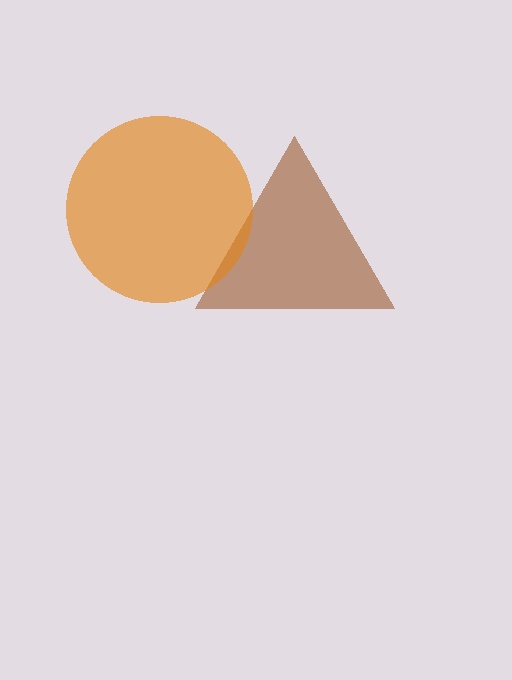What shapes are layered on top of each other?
The layered shapes are: a brown triangle, an orange circle.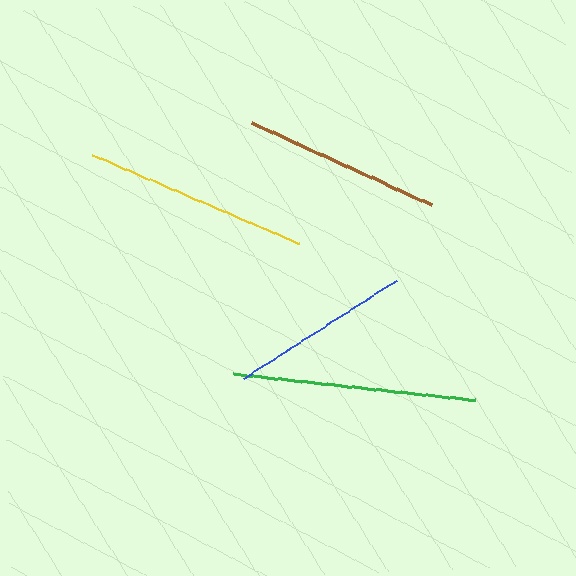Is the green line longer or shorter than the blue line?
The green line is longer than the blue line.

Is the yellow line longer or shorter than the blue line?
The yellow line is longer than the blue line.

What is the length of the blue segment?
The blue segment is approximately 183 pixels long.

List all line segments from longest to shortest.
From longest to shortest: green, yellow, brown, blue.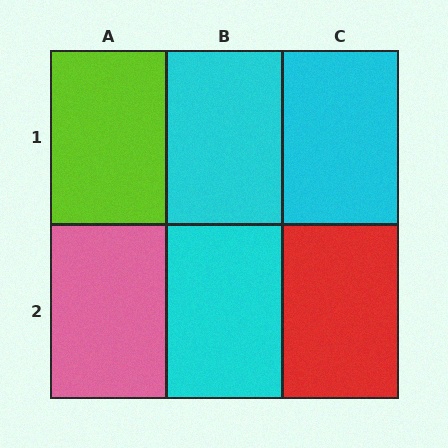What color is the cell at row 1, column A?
Lime.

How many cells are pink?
1 cell is pink.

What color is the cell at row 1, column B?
Cyan.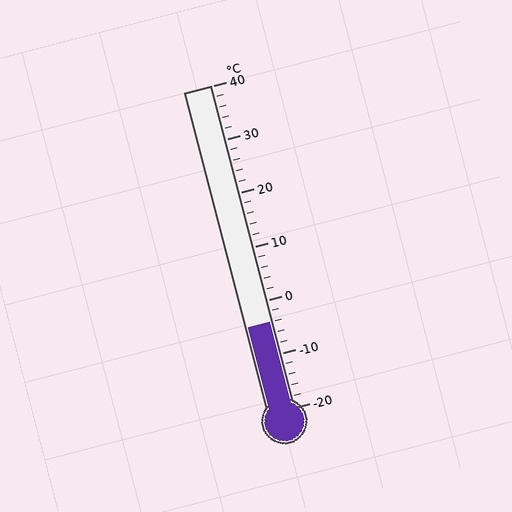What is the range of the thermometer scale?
The thermometer scale ranges from -20°C to 40°C.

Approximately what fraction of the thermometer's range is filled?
The thermometer is filled to approximately 25% of its range.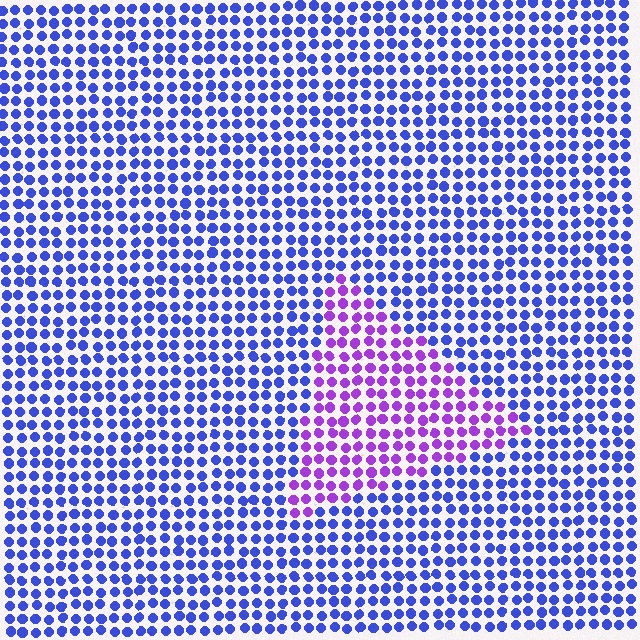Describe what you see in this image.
The image is filled with small blue elements in a uniform arrangement. A triangle-shaped region is visible where the elements are tinted to a slightly different hue, forming a subtle color boundary.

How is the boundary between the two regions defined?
The boundary is defined purely by a slight shift in hue (about 47 degrees). Spacing, size, and orientation are identical on both sides.